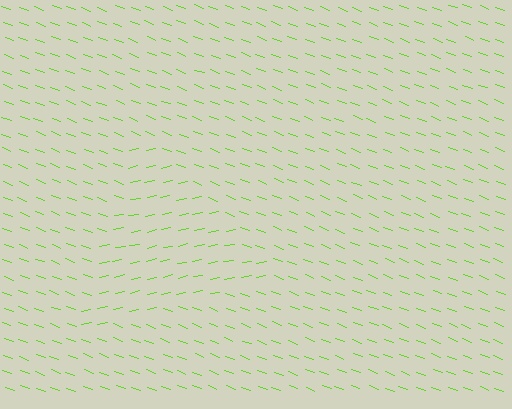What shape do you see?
I see a triangle.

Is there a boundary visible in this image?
Yes, there is a texture boundary formed by a change in line orientation.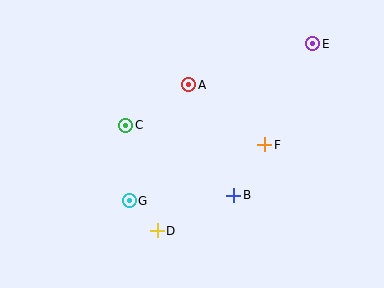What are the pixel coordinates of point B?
Point B is at (233, 195).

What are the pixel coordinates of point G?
Point G is at (129, 201).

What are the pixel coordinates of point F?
Point F is at (265, 145).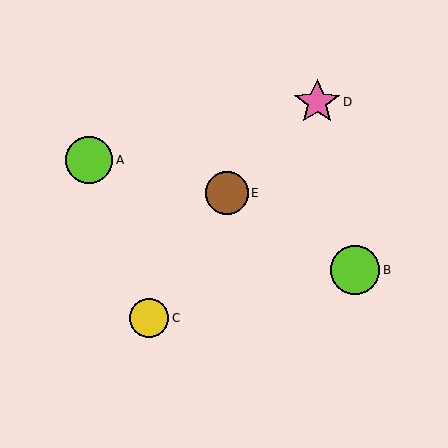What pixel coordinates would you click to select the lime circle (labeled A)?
Click at (89, 160) to select the lime circle A.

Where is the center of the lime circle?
The center of the lime circle is at (355, 270).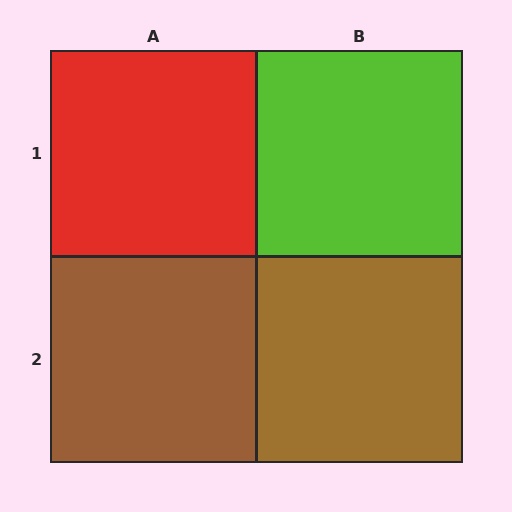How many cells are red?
1 cell is red.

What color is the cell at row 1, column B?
Lime.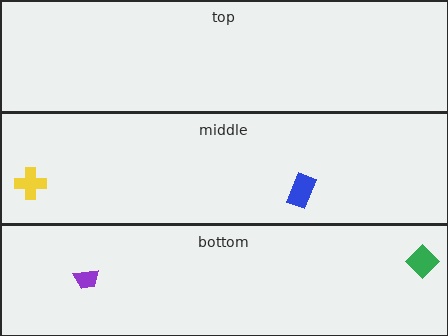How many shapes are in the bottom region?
2.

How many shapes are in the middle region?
2.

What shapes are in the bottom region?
The green diamond, the purple trapezoid.